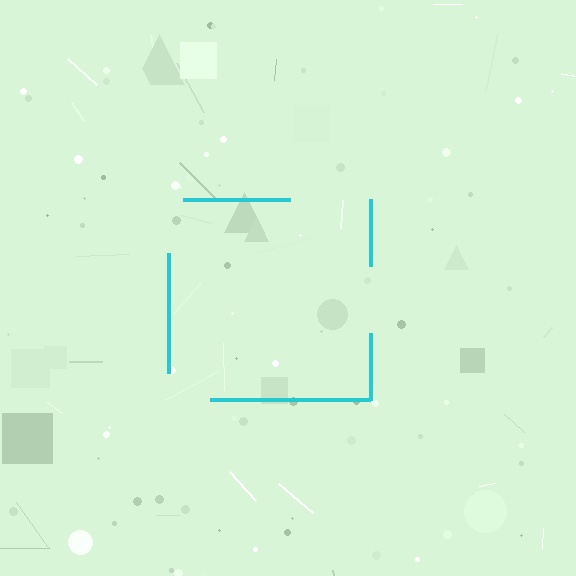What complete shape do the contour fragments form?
The contour fragments form a square.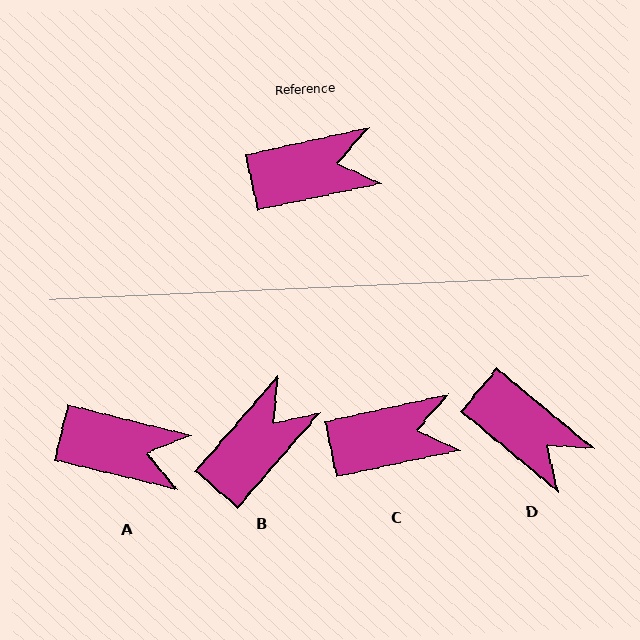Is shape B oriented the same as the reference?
No, it is off by about 37 degrees.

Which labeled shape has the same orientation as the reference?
C.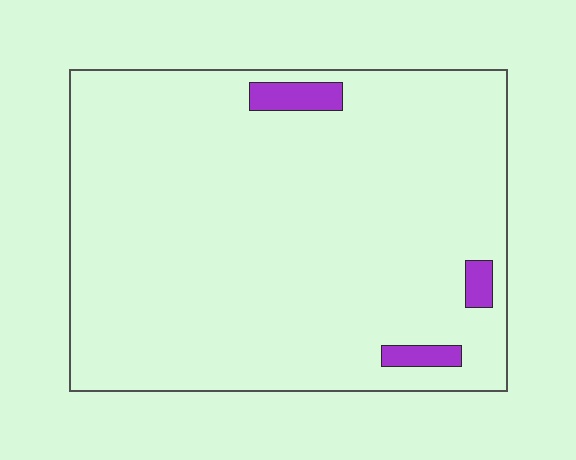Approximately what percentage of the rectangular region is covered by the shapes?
Approximately 5%.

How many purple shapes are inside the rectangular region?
3.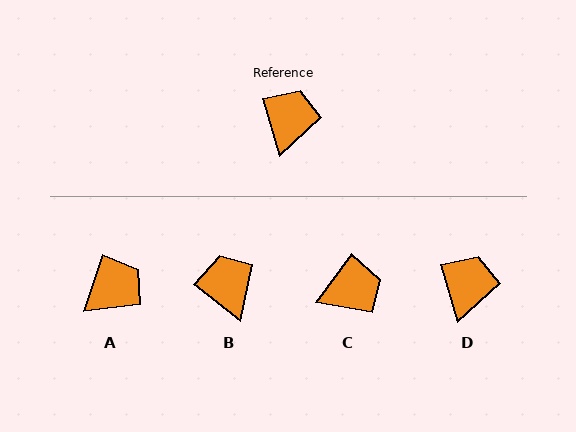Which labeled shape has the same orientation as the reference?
D.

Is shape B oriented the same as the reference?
No, it is off by about 36 degrees.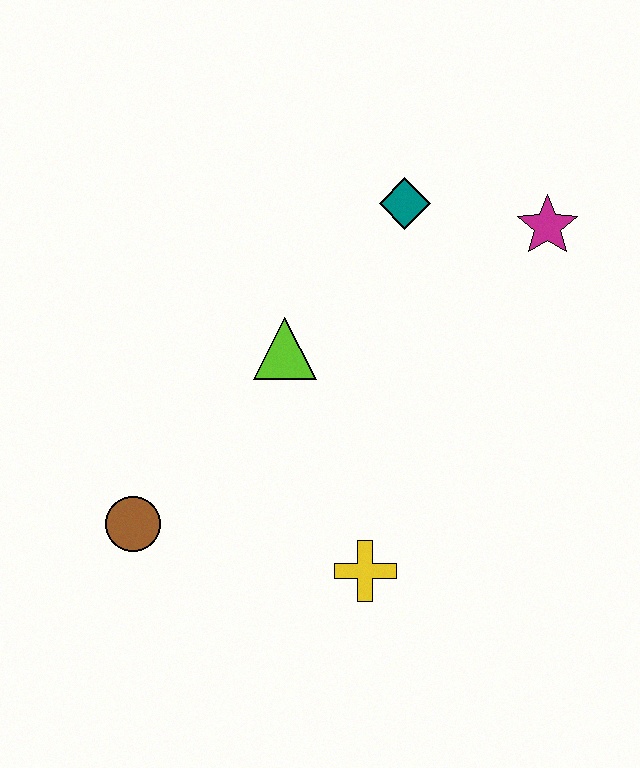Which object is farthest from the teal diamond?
The brown circle is farthest from the teal diamond.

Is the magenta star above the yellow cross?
Yes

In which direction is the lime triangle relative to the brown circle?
The lime triangle is above the brown circle.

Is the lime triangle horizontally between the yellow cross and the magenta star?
No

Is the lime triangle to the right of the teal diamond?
No